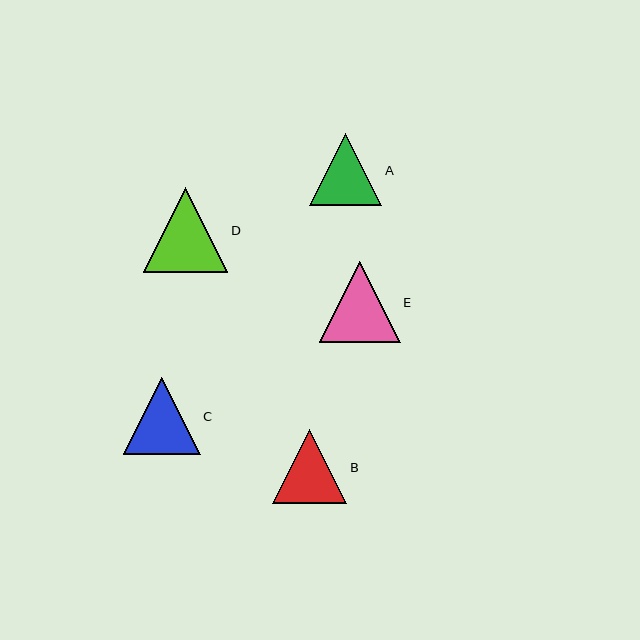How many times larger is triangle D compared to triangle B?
Triangle D is approximately 1.1 times the size of triangle B.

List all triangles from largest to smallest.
From largest to smallest: D, E, C, B, A.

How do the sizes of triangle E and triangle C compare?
Triangle E and triangle C are approximately the same size.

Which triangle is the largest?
Triangle D is the largest with a size of approximately 84 pixels.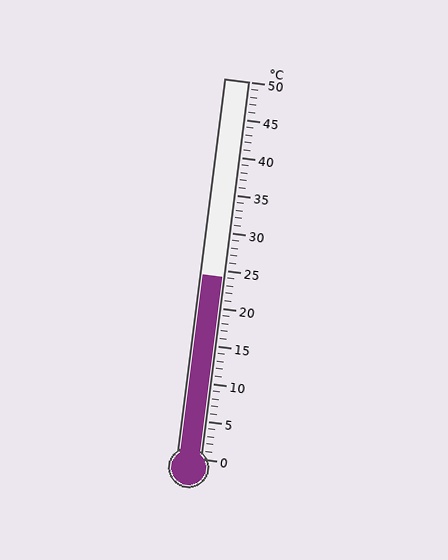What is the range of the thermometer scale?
The thermometer scale ranges from 0°C to 50°C.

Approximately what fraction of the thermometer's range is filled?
The thermometer is filled to approximately 50% of its range.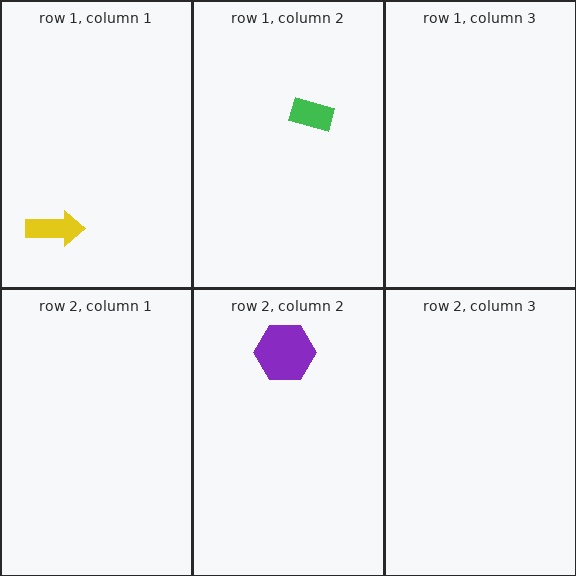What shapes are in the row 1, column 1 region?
The yellow arrow.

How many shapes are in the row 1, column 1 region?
1.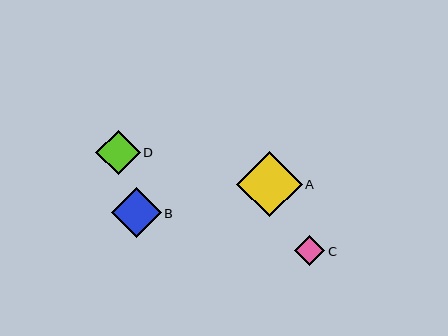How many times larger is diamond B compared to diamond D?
Diamond B is approximately 1.1 times the size of diamond D.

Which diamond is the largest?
Diamond A is the largest with a size of approximately 66 pixels.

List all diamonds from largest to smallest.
From largest to smallest: A, B, D, C.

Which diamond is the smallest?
Diamond C is the smallest with a size of approximately 30 pixels.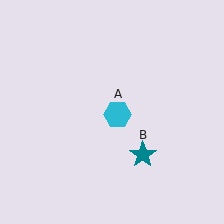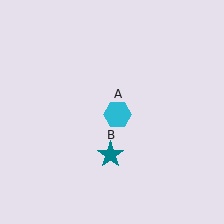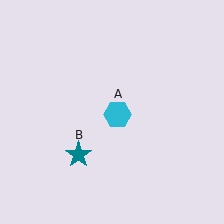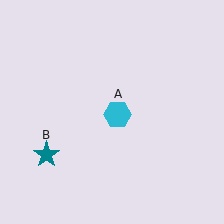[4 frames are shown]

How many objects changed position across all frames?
1 object changed position: teal star (object B).